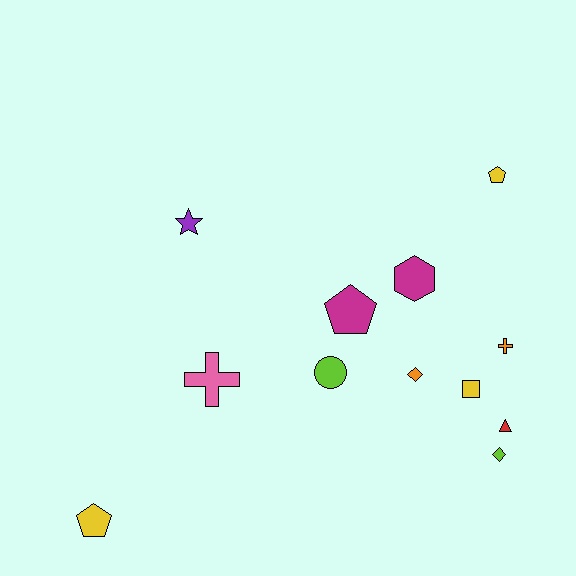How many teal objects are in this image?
There are no teal objects.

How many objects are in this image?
There are 12 objects.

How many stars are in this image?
There is 1 star.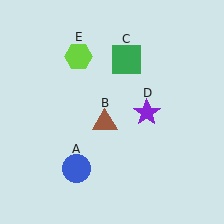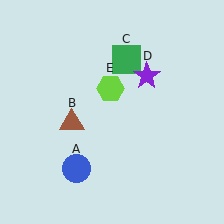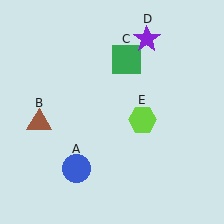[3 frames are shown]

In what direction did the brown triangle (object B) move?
The brown triangle (object B) moved left.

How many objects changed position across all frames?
3 objects changed position: brown triangle (object B), purple star (object D), lime hexagon (object E).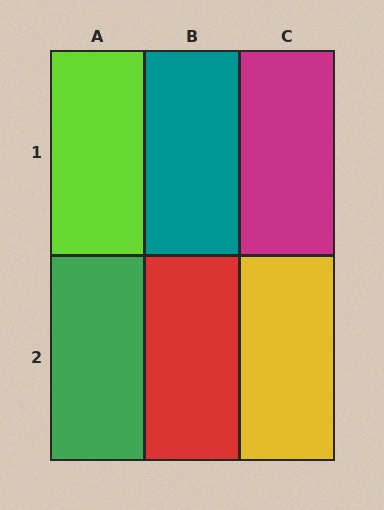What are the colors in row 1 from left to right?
Lime, teal, magenta.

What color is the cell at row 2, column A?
Green.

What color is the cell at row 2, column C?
Yellow.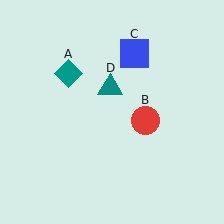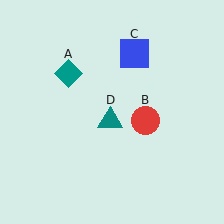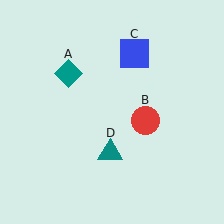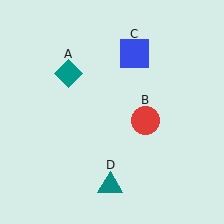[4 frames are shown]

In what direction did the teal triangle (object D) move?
The teal triangle (object D) moved down.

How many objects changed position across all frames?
1 object changed position: teal triangle (object D).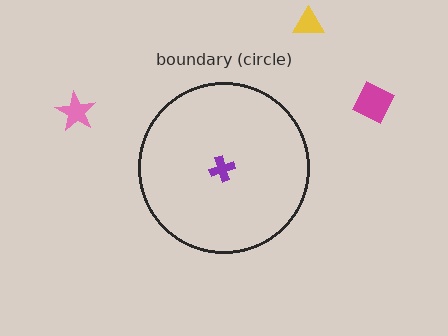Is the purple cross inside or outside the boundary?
Inside.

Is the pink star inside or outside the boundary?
Outside.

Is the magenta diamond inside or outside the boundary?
Outside.